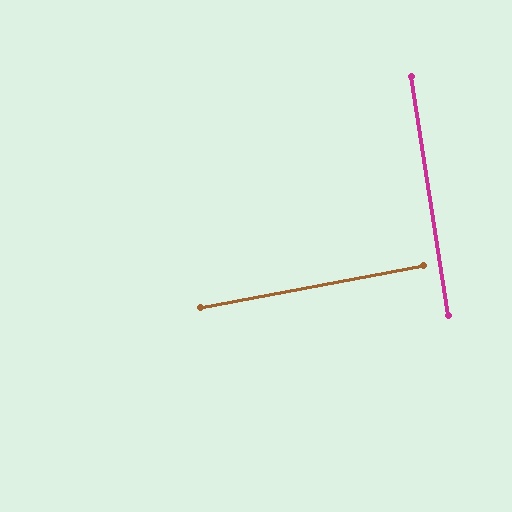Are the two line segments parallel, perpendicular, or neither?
Perpendicular — they meet at approximately 88°.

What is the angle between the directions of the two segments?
Approximately 88 degrees.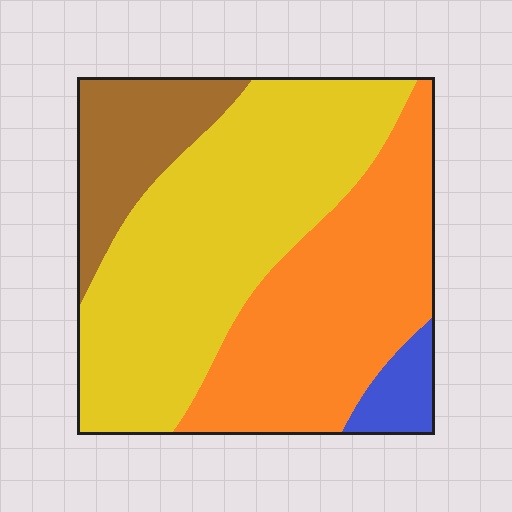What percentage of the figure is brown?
Brown takes up less than a quarter of the figure.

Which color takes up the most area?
Yellow, at roughly 45%.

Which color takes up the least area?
Blue, at roughly 5%.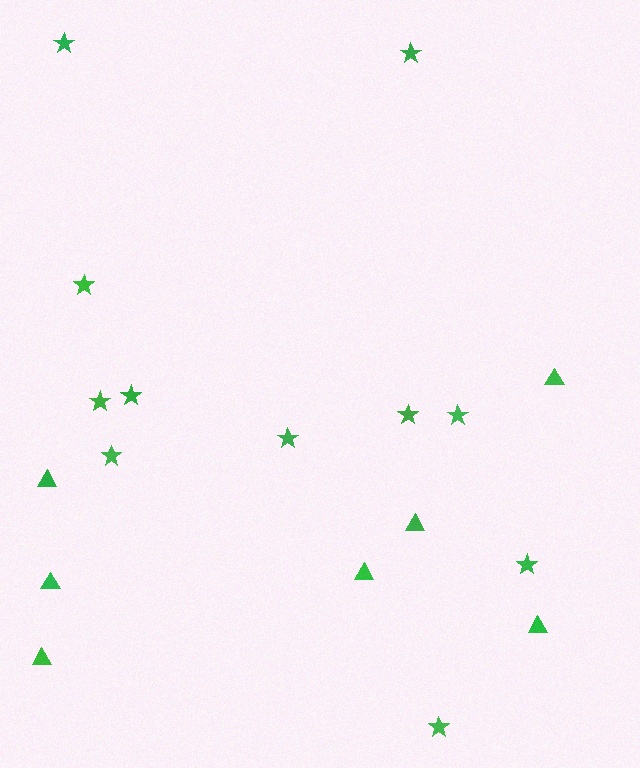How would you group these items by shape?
There are 2 groups: one group of stars (11) and one group of triangles (7).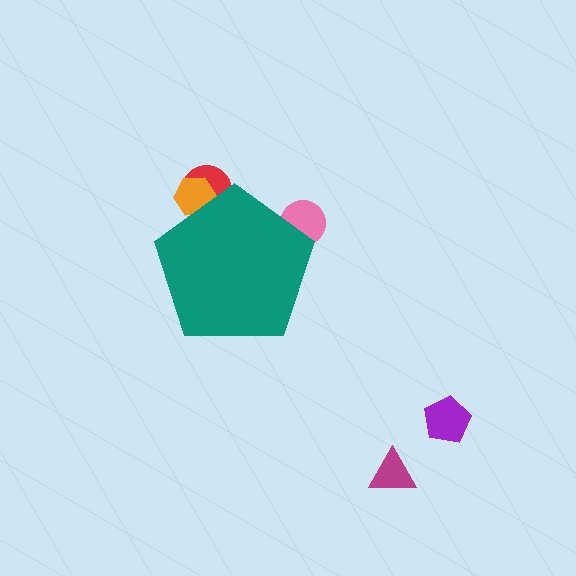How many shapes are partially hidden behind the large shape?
3 shapes are partially hidden.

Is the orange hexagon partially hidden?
Yes, the orange hexagon is partially hidden behind the teal pentagon.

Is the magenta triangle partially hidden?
No, the magenta triangle is fully visible.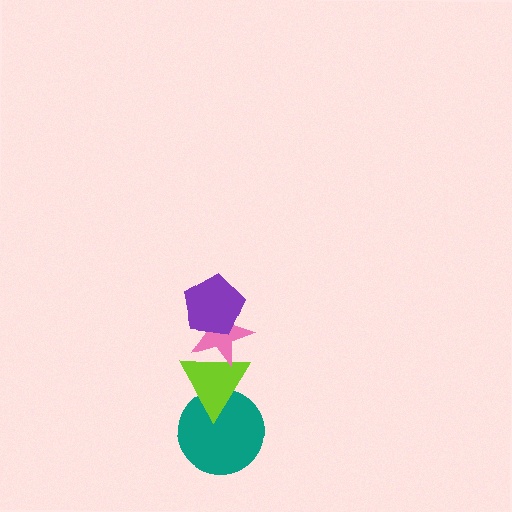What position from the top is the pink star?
The pink star is 2nd from the top.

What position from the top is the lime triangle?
The lime triangle is 3rd from the top.